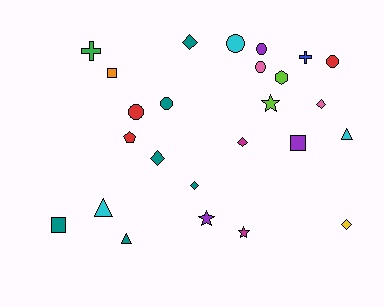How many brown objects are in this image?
There are no brown objects.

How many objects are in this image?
There are 25 objects.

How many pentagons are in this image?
There is 1 pentagon.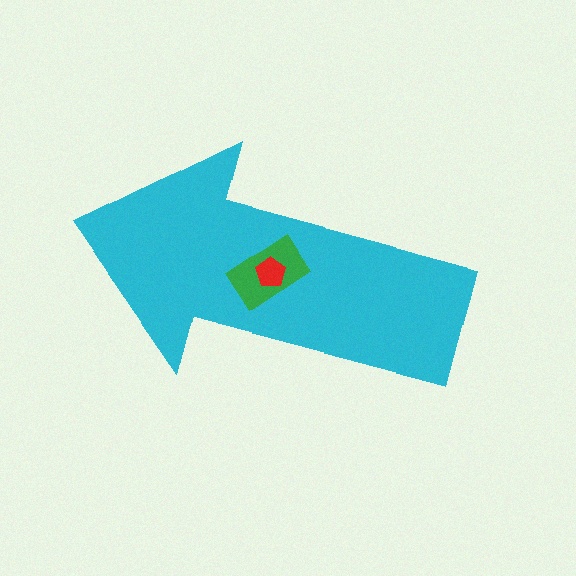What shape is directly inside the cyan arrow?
The green rectangle.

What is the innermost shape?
The red pentagon.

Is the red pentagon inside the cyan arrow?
Yes.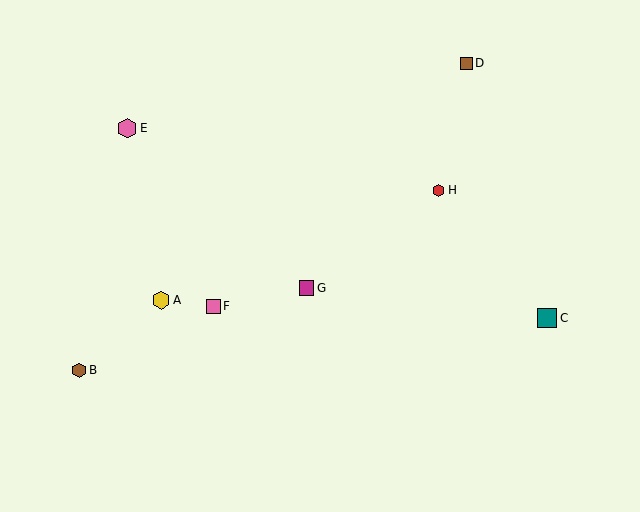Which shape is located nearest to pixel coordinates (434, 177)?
The red hexagon (labeled H) at (438, 190) is nearest to that location.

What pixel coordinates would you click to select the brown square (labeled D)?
Click at (466, 63) to select the brown square D.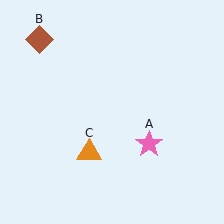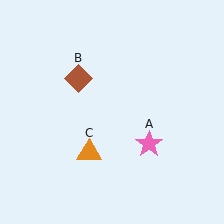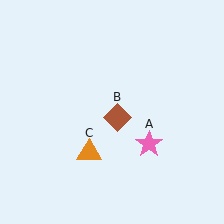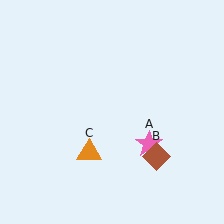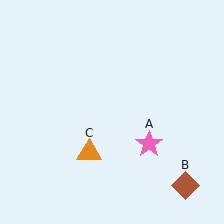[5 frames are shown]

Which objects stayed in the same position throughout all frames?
Pink star (object A) and orange triangle (object C) remained stationary.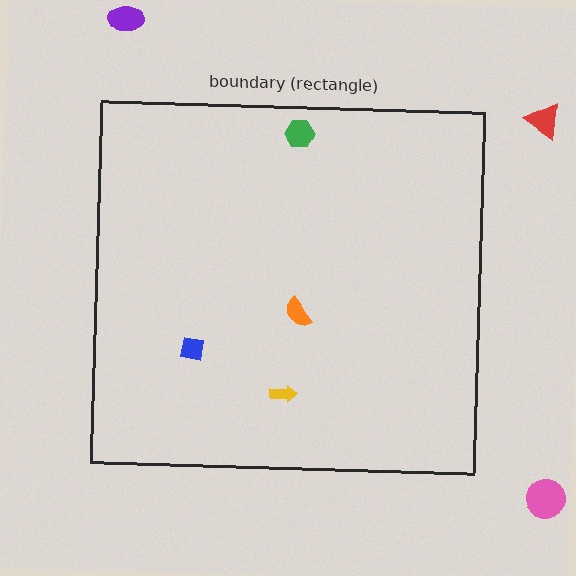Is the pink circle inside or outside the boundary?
Outside.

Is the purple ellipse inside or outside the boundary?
Outside.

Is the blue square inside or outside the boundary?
Inside.